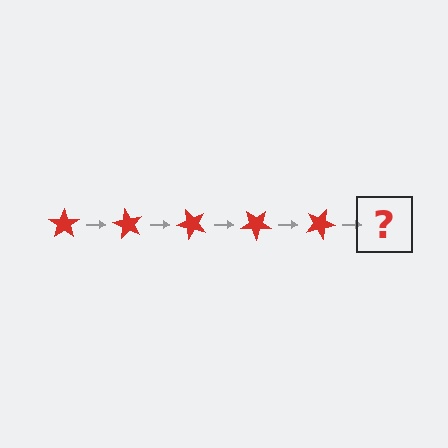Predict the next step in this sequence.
The next step is a red star rotated 300 degrees.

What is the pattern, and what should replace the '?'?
The pattern is that the star rotates 60 degrees each step. The '?' should be a red star rotated 300 degrees.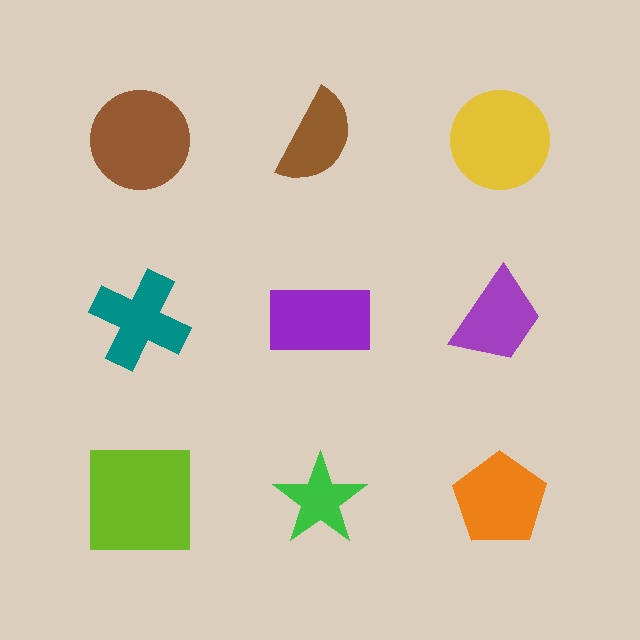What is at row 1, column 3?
A yellow circle.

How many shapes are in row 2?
3 shapes.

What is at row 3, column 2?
A green star.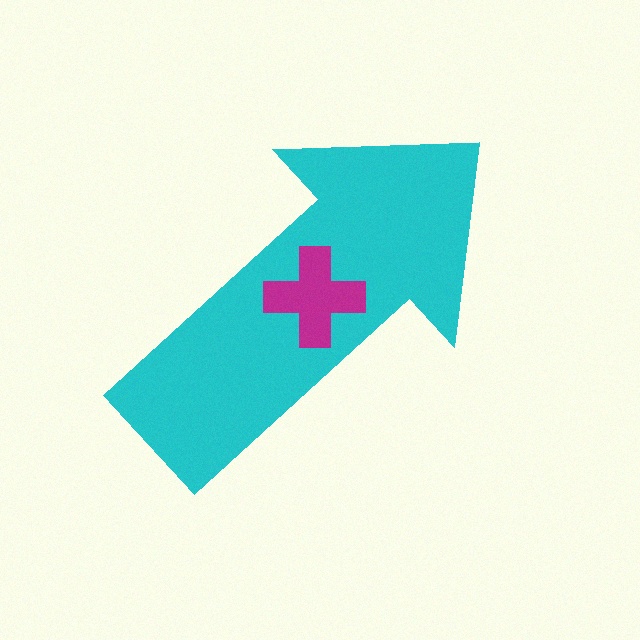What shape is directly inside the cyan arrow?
The magenta cross.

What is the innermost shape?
The magenta cross.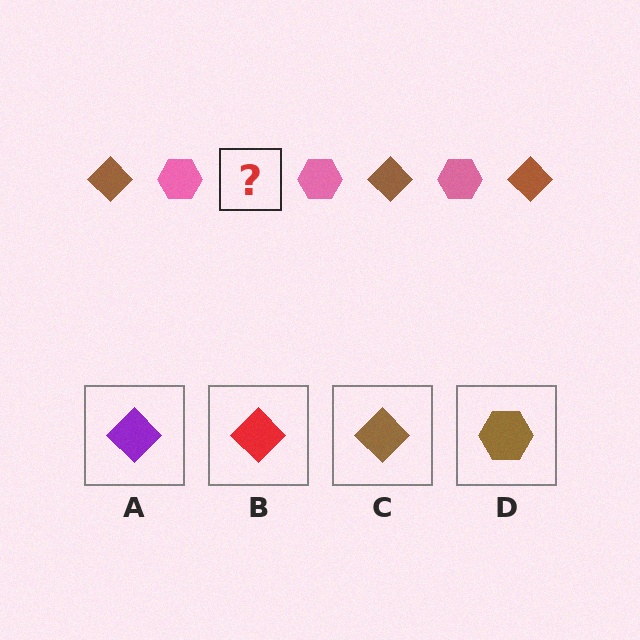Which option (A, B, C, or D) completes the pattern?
C.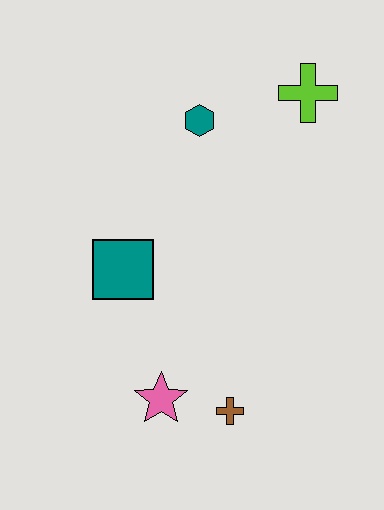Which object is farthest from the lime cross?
The pink star is farthest from the lime cross.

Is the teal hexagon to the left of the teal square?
No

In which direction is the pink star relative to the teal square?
The pink star is below the teal square.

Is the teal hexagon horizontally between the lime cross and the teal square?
Yes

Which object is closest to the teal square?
The pink star is closest to the teal square.